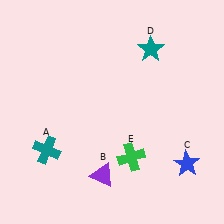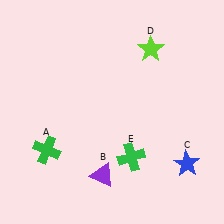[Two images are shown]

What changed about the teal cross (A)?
In Image 1, A is teal. In Image 2, it changed to green.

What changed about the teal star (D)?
In Image 1, D is teal. In Image 2, it changed to lime.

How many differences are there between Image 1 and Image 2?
There are 2 differences between the two images.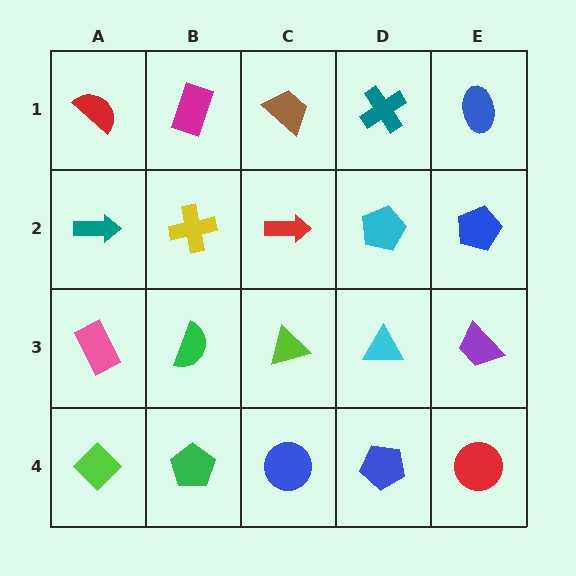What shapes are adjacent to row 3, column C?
A red arrow (row 2, column C), a blue circle (row 4, column C), a green semicircle (row 3, column B), a cyan triangle (row 3, column D).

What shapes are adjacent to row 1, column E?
A blue pentagon (row 2, column E), a teal cross (row 1, column D).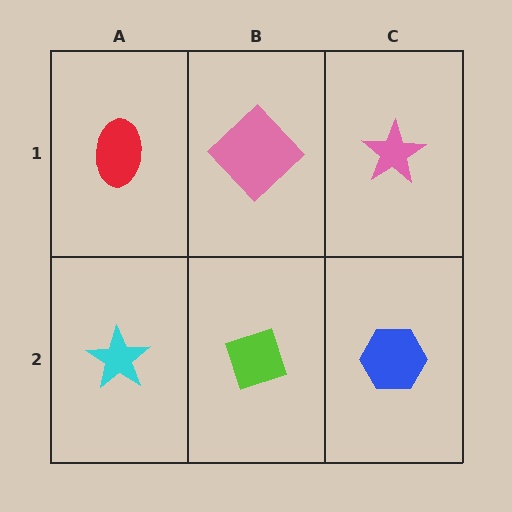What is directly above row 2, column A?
A red ellipse.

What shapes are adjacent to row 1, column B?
A lime diamond (row 2, column B), a red ellipse (row 1, column A), a pink star (row 1, column C).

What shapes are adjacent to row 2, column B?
A pink diamond (row 1, column B), a cyan star (row 2, column A), a blue hexagon (row 2, column C).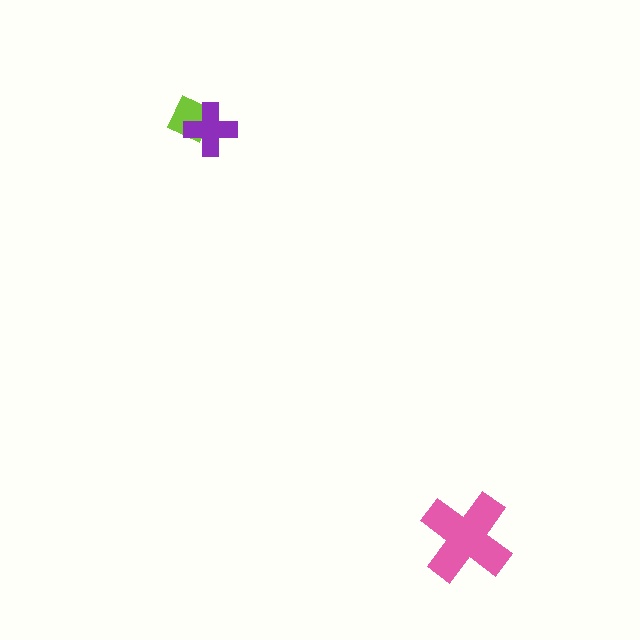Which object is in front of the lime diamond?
The purple cross is in front of the lime diamond.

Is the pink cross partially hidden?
No, no other shape covers it.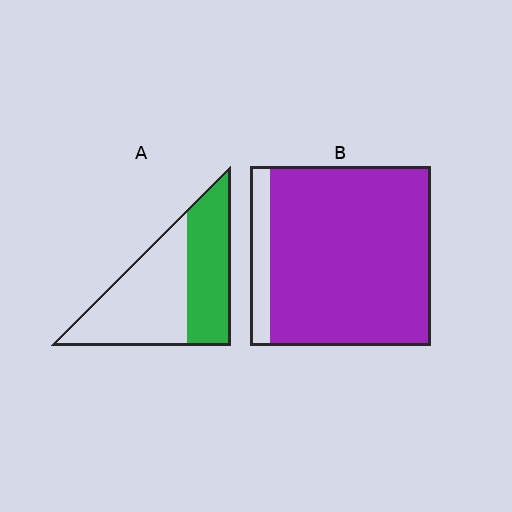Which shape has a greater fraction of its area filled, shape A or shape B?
Shape B.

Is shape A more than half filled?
No.